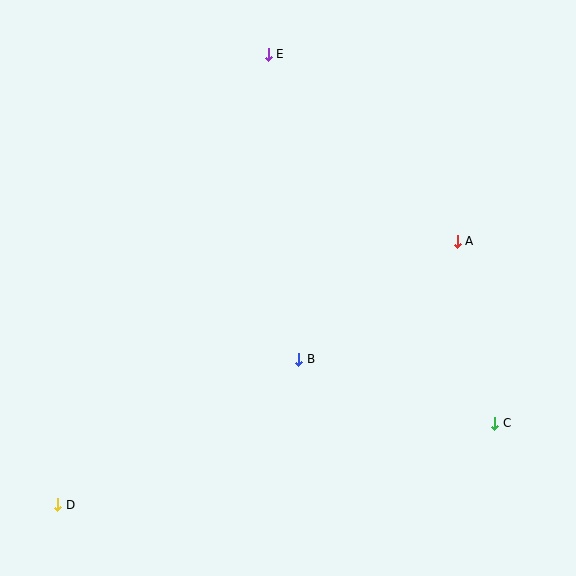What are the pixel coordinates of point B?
Point B is at (299, 359).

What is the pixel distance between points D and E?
The distance between D and E is 497 pixels.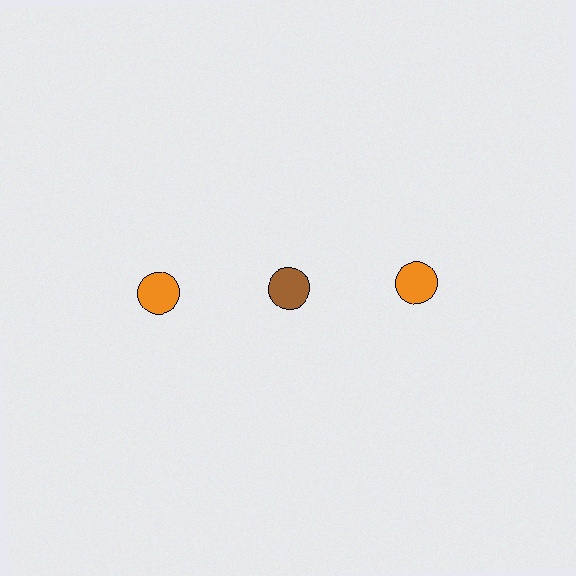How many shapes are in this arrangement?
There are 3 shapes arranged in a grid pattern.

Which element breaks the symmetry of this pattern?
The brown circle in the top row, second from left column breaks the symmetry. All other shapes are orange circles.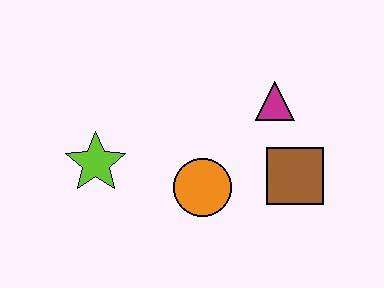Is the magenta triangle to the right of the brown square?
No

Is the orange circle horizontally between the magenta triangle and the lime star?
Yes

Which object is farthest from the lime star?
The brown square is farthest from the lime star.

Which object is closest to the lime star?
The orange circle is closest to the lime star.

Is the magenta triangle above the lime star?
Yes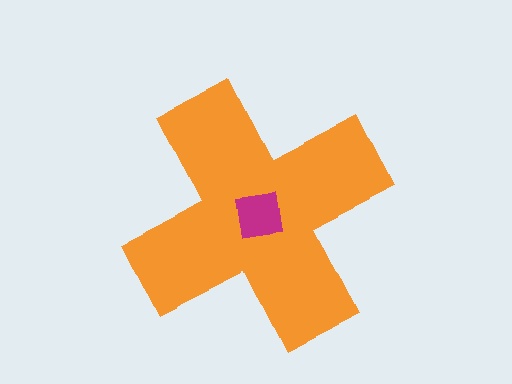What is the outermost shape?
The orange cross.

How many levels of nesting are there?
2.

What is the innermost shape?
The magenta square.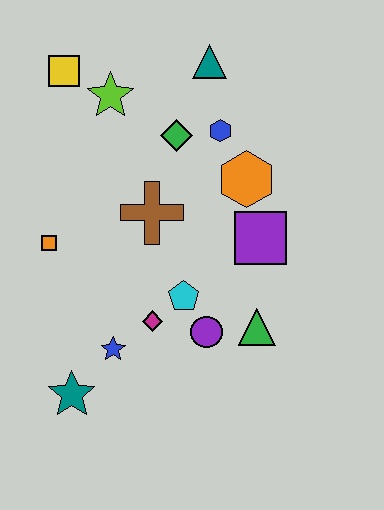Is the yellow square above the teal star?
Yes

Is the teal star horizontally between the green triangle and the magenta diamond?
No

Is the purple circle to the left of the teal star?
No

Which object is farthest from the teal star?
The teal triangle is farthest from the teal star.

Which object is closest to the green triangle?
The purple circle is closest to the green triangle.